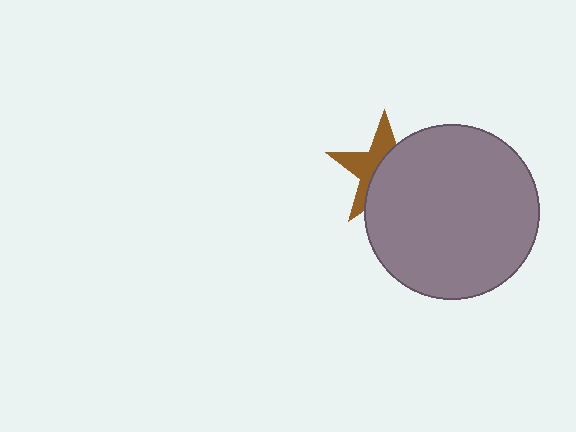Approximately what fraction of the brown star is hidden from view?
Roughly 57% of the brown star is hidden behind the gray circle.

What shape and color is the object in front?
The object in front is a gray circle.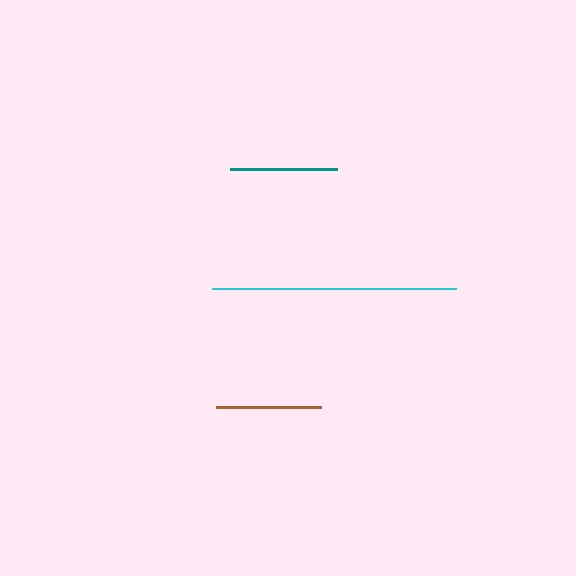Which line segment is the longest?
The cyan line is the longest at approximately 244 pixels.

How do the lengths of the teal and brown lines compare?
The teal and brown lines are approximately the same length.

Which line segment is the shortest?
The brown line is the shortest at approximately 105 pixels.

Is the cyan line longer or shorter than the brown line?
The cyan line is longer than the brown line.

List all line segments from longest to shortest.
From longest to shortest: cyan, teal, brown.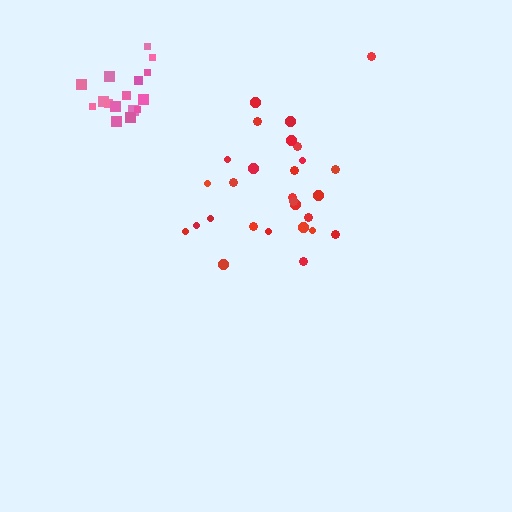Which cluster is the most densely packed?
Pink.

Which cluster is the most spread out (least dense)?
Red.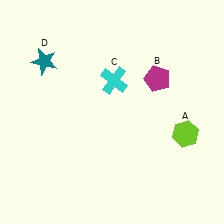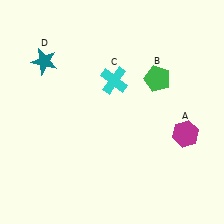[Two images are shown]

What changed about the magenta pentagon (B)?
In Image 1, B is magenta. In Image 2, it changed to green.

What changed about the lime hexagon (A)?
In Image 1, A is lime. In Image 2, it changed to magenta.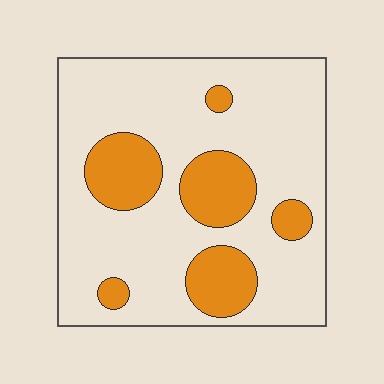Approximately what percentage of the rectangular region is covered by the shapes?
Approximately 25%.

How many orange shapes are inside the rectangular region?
6.